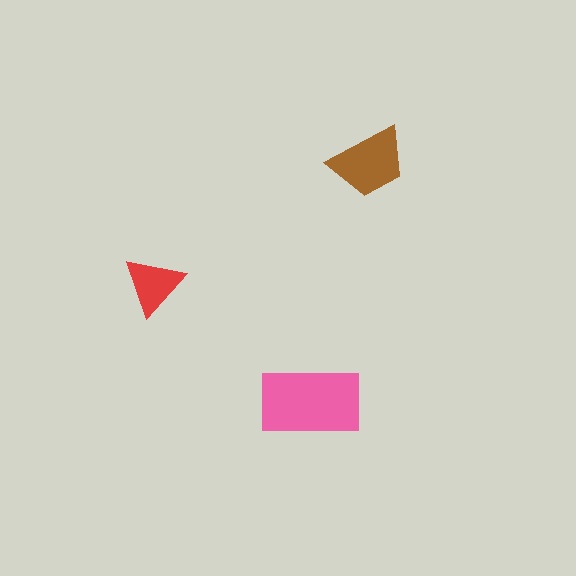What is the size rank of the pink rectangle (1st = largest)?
1st.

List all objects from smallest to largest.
The red triangle, the brown trapezoid, the pink rectangle.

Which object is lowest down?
The pink rectangle is bottommost.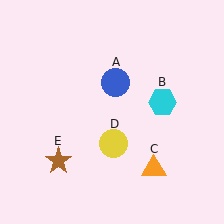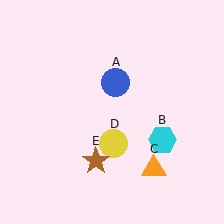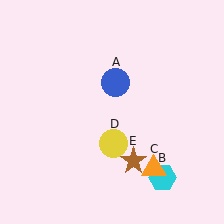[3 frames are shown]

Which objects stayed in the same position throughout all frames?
Blue circle (object A) and orange triangle (object C) and yellow circle (object D) remained stationary.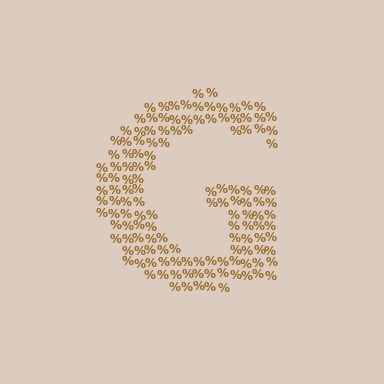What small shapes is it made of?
It is made of small percent signs.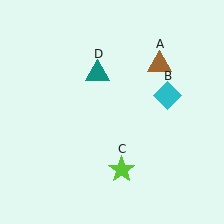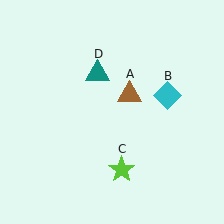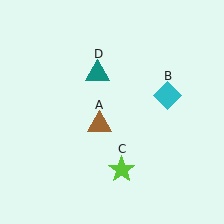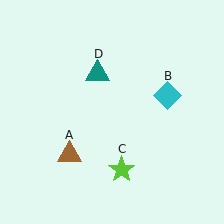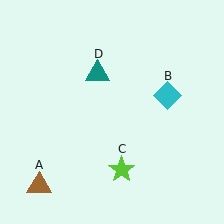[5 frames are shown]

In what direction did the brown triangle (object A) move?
The brown triangle (object A) moved down and to the left.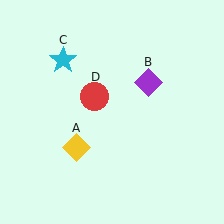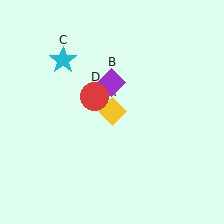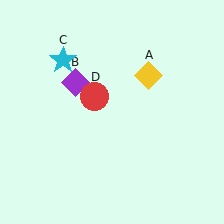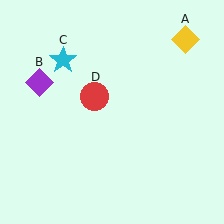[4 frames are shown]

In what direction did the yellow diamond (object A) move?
The yellow diamond (object A) moved up and to the right.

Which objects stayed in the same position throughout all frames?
Cyan star (object C) and red circle (object D) remained stationary.